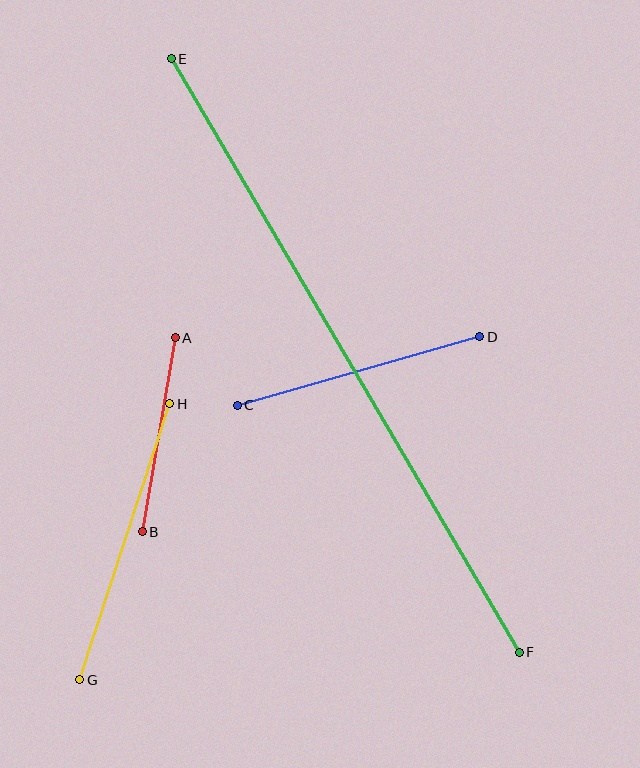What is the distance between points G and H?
The distance is approximately 290 pixels.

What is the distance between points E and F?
The distance is approximately 688 pixels.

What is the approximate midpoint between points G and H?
The midpoint is at approximately (125, 542) pixels.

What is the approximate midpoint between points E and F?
The midpoint is at approximately (345, 355) pixels.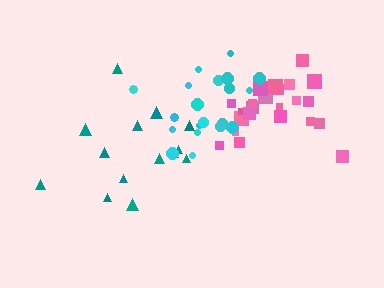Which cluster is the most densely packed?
Pink.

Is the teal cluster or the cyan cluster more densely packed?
Cyan.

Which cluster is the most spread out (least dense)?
Teal.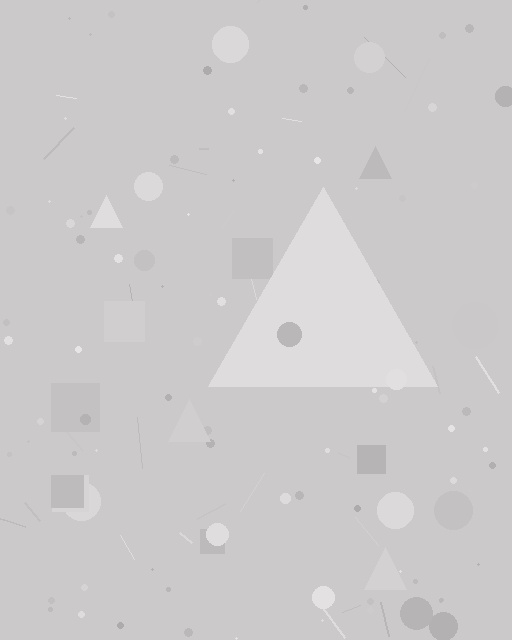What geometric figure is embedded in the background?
A triangle is embedded in the background.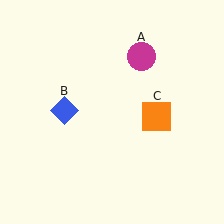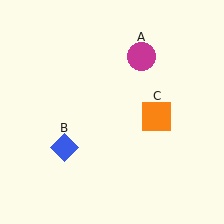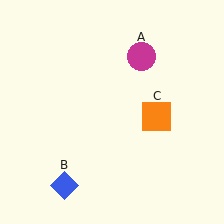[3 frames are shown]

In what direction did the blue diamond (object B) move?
The blue diamond (object B) moved down.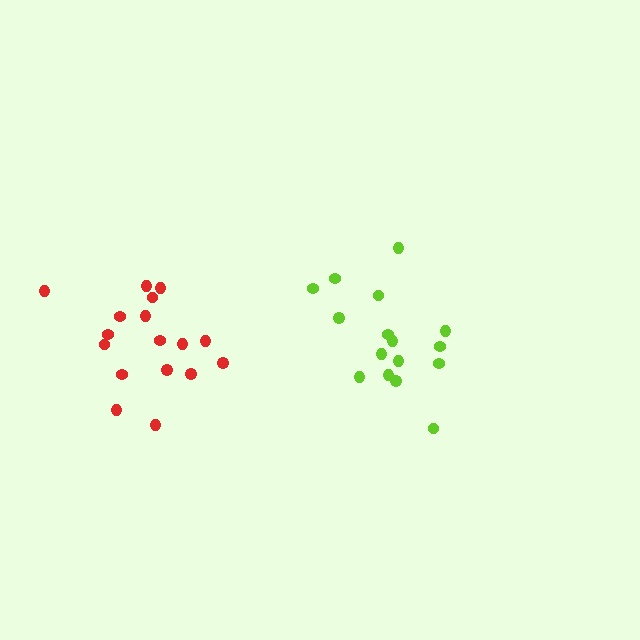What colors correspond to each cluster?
The clusters are colored: lime, red.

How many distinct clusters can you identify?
There are 2 distinct clusters.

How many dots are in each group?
Group 1: 16 dots, Group 2: 17 dots (33 total).